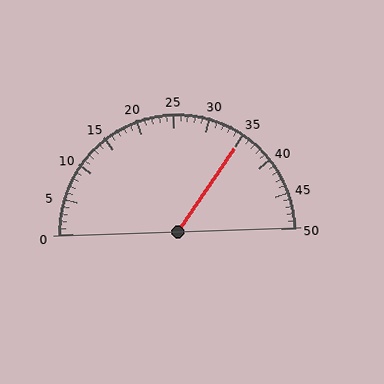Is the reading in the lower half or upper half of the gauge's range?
The reading is in the upper half of the range (0 to 50).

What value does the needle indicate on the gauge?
The needle indicates approximately 35.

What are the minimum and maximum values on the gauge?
The gauge ranges from 0 to 50.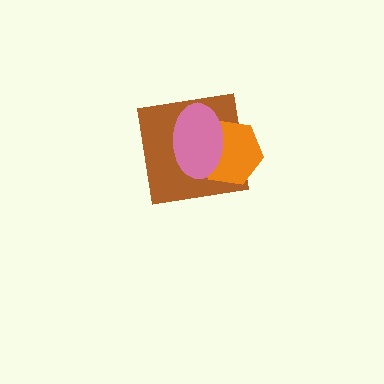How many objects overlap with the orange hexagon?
2 objects overlap with the orange hexagon.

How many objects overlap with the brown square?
2 objects overlap with the brown square.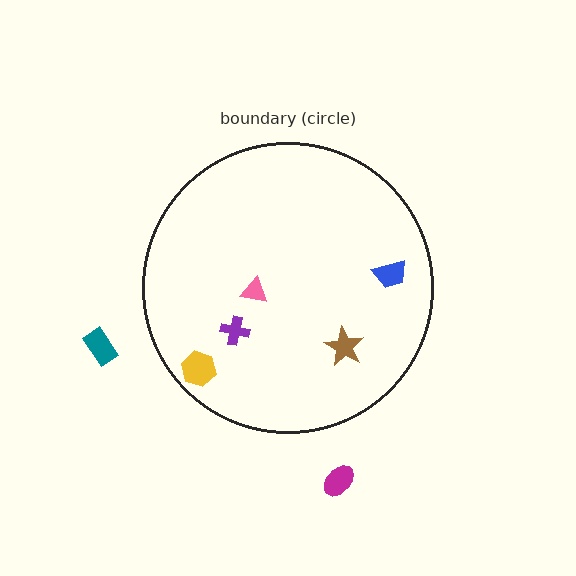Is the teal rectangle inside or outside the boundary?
Outside.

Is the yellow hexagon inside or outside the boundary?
Inside.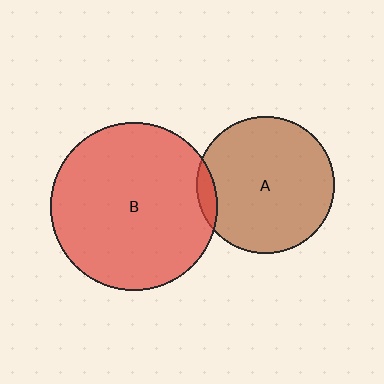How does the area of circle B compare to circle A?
Approximately 1.5 times.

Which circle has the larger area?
Circle B (red).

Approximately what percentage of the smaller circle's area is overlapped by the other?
Approximately 5%.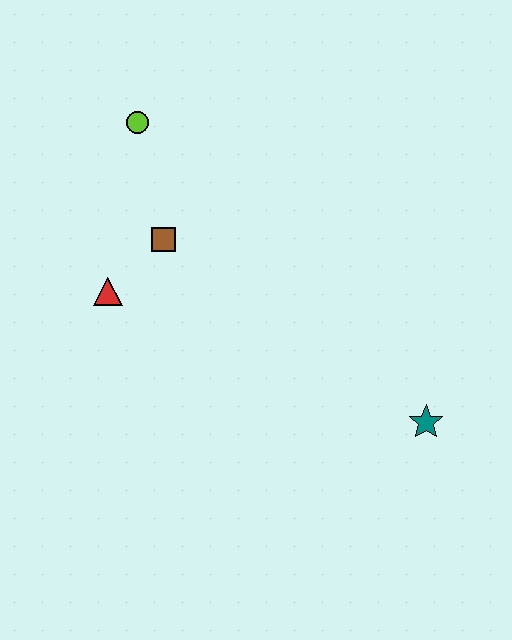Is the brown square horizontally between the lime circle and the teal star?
Yes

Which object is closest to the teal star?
The brown square is closest to the teal star.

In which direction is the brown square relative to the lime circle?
The brown square is below the lime circle.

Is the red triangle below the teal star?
No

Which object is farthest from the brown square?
The teal star is farthest from the brown square.